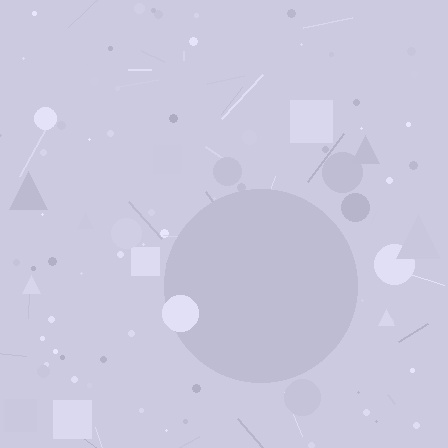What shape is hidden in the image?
A circle is hidden in the image.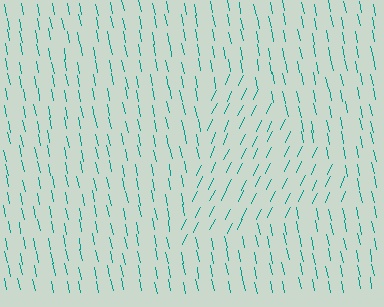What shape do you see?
I see a triangle.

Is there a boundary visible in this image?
Yes, there is a texture boundary formed by a change in line orientation.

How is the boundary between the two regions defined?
The boundary is defined purely by a change in line orientation (approximately 38 degrees difference). All lines are the same color and thickness.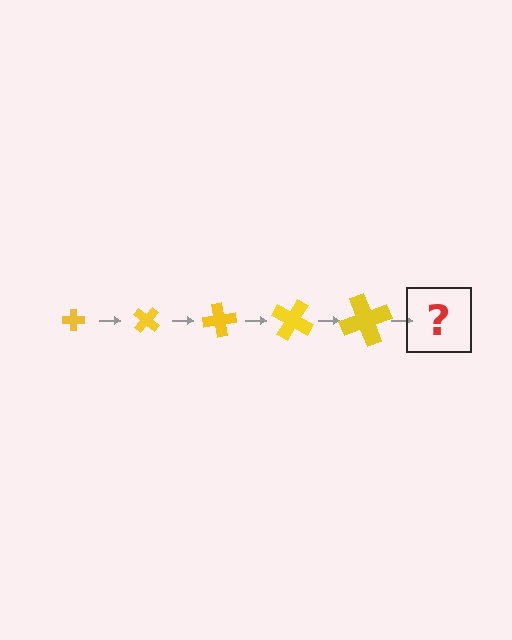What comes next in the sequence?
The next element should be a cross, larger than the previous one and rotated 200 degrees from the start.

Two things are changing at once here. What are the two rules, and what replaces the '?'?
The two rules are that the cross grows larger each step and it rotates 40 degrees each step. The '?' should be a cross, larger than the previous one and rotated 200 degrees from the start.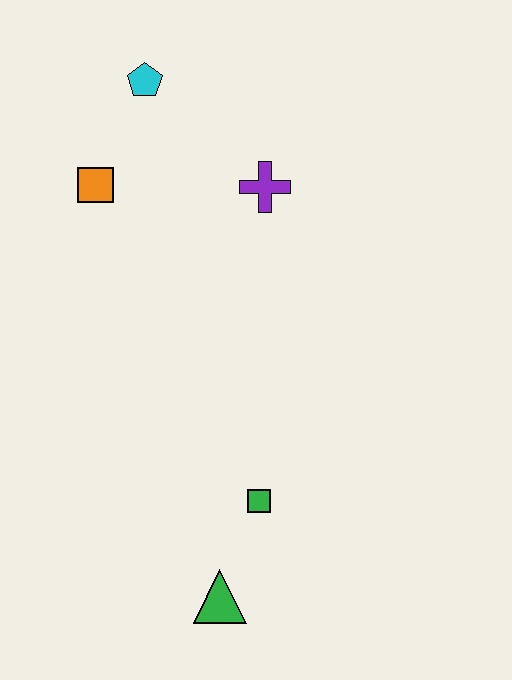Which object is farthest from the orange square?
The green triangle is farthest from the orange square.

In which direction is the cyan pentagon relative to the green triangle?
The cyan pentagon is above the green triangle.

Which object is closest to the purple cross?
The cyan pentagon is closest to the purple cross.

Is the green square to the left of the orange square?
No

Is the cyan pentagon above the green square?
Yes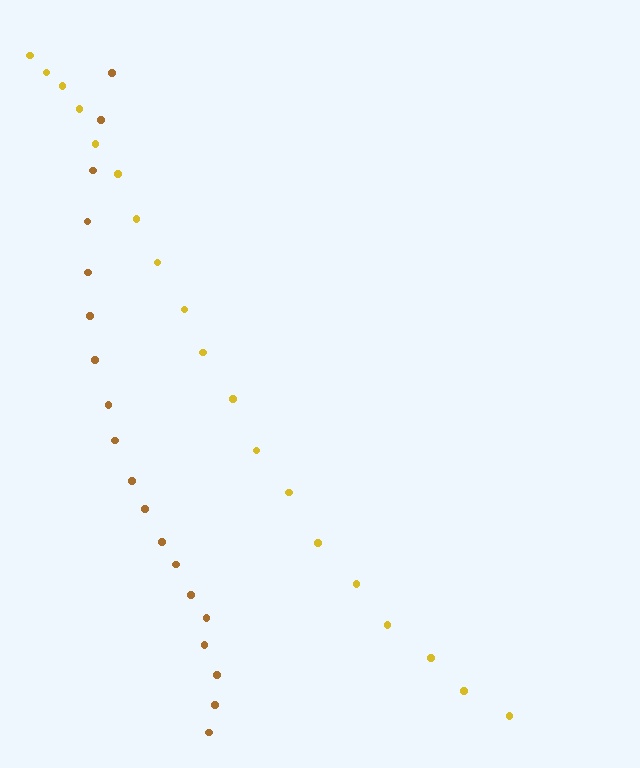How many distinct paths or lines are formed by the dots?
There are 2 distinct paths.